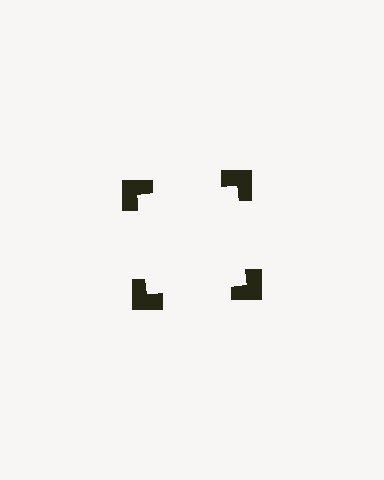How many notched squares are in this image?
There are 4 — one at each vertex of the illusory square.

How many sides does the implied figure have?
4 sides.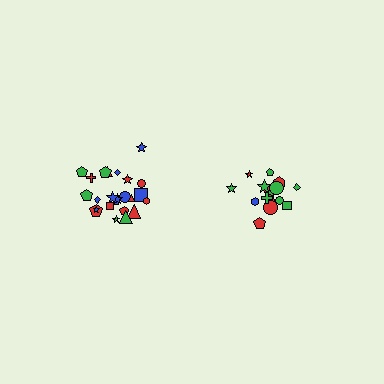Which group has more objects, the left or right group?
The left group.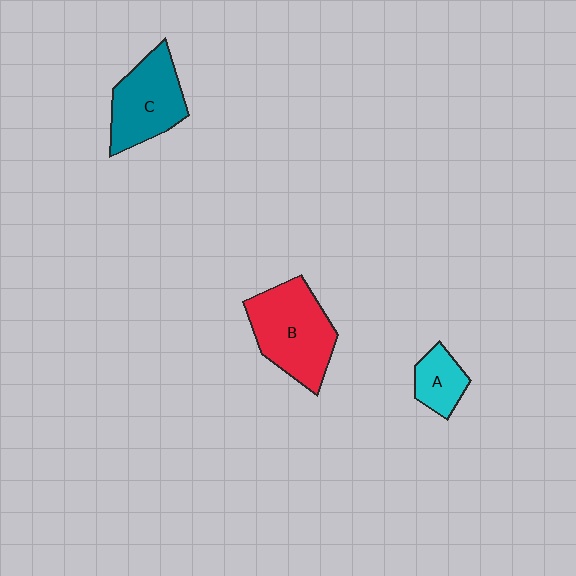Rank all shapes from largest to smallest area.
From largest to smallest: B (red), C (teal), A (cyan).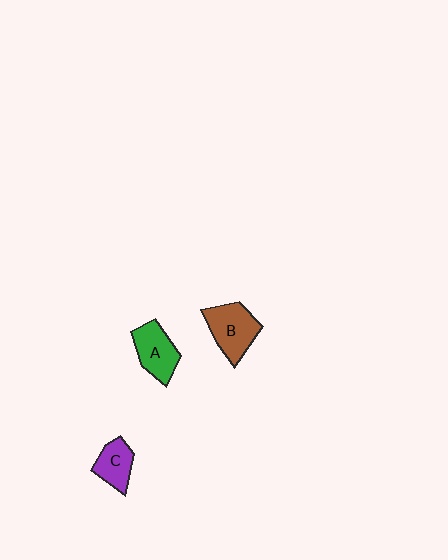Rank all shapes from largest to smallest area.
From largest to smallest: B (brown), A (green), C (purple).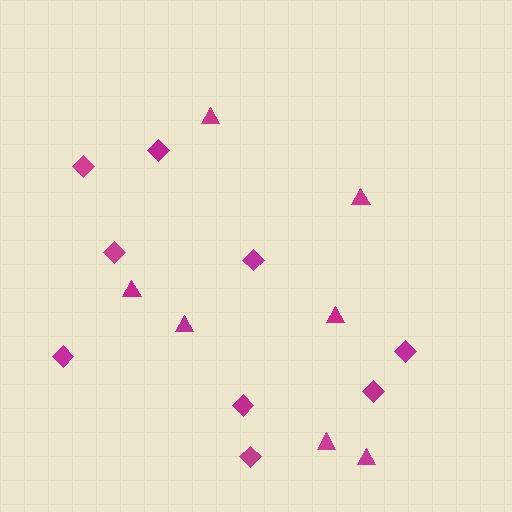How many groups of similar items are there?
There are 2 groups: one group of triangles (7) and one group of diamonds (9).